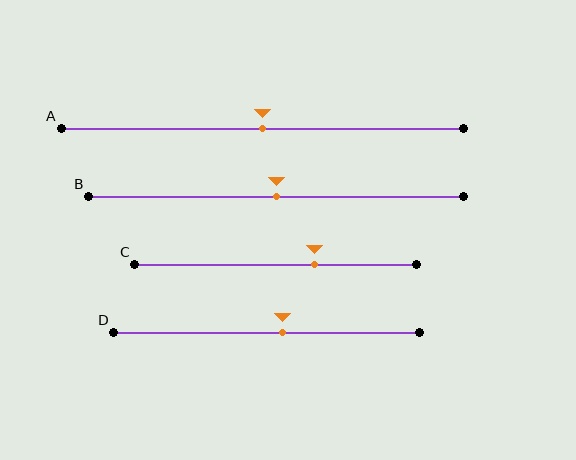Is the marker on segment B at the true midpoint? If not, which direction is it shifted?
Yes, the marker on segment B is at the true midpoint.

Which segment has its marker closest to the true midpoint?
Segment A has its marker closest to the true midpoint.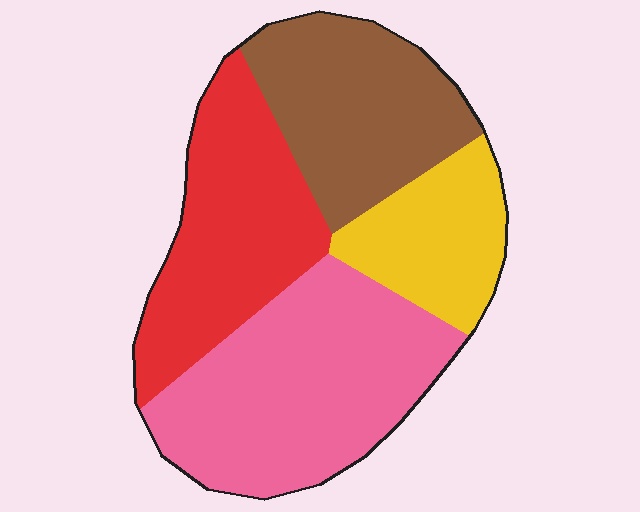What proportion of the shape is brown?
Brown covers 24% of the shape.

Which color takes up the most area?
Pink, at roughly 35%.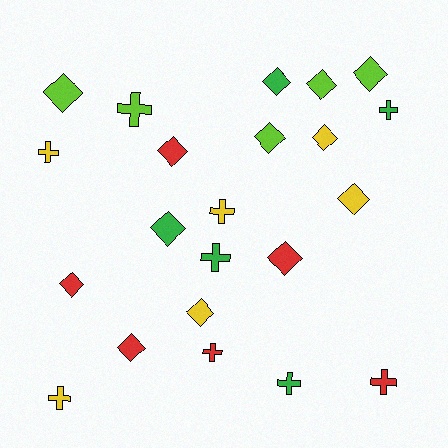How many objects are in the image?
There are 22 objects.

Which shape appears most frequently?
Diamond, with 13 objects.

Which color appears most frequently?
Red, with 6 objects.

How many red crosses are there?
There are 2 red crosses.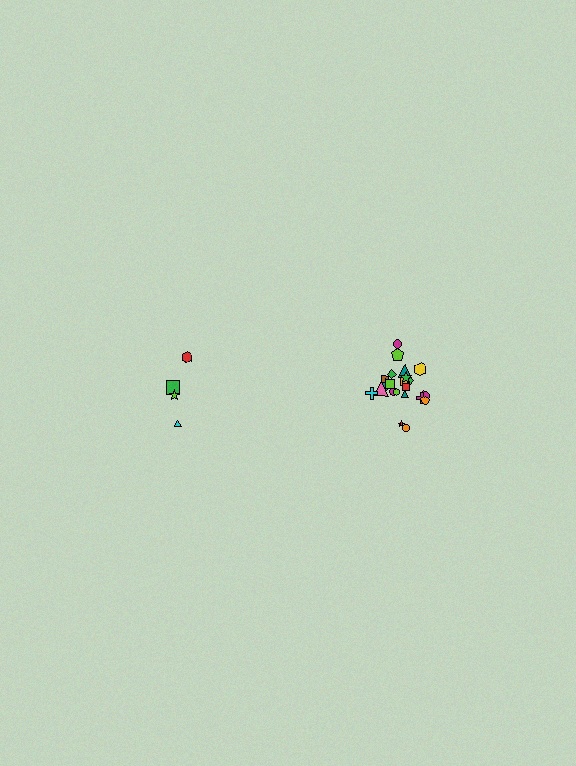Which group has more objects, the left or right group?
The right group.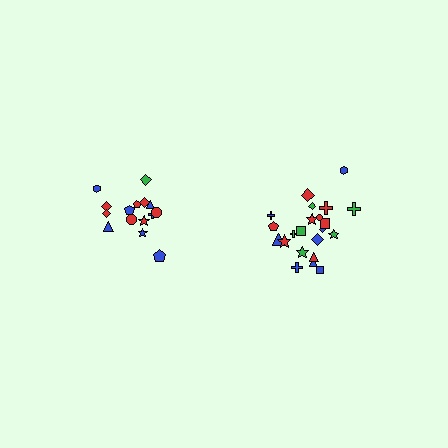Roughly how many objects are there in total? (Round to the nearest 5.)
Roughly 35 objects in total.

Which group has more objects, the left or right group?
The right group.